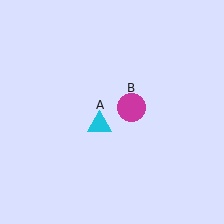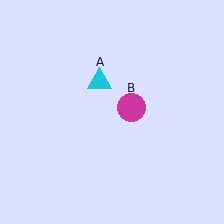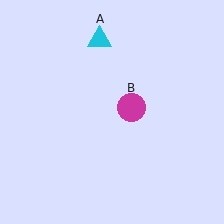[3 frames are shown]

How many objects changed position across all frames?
1 object changed position: cyan triangle (object A).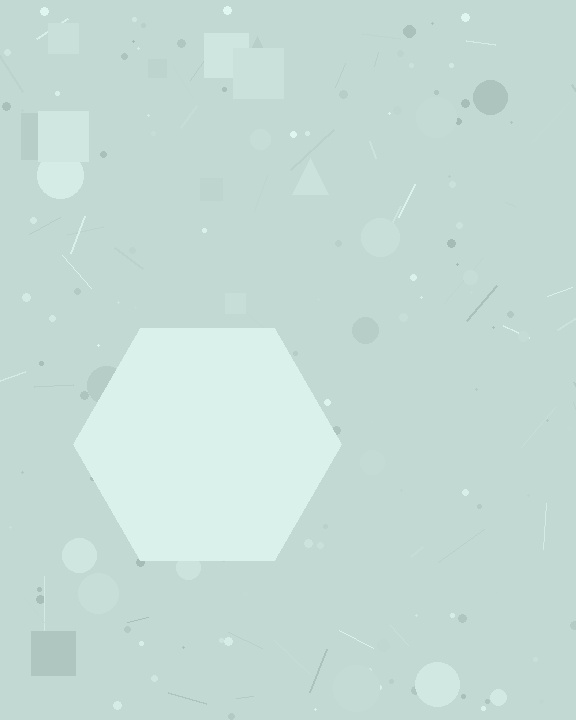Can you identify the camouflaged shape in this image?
The camouflaged shape is a hexagon.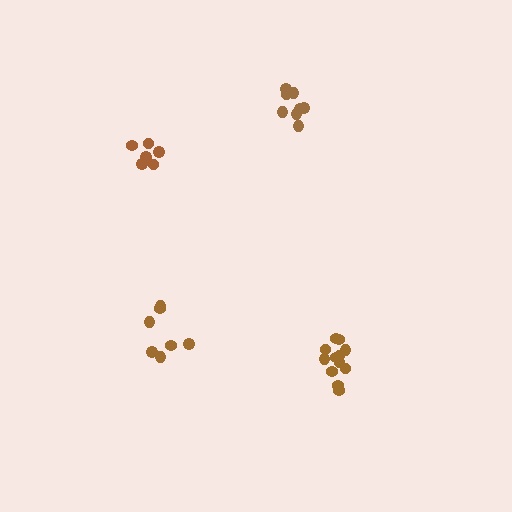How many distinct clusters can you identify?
There are 4 distinct clusters.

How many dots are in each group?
Group 1: 12 dots, Group 2: 8 dots, Group 3: 7 dots, Group 4: 6 dots (33 total).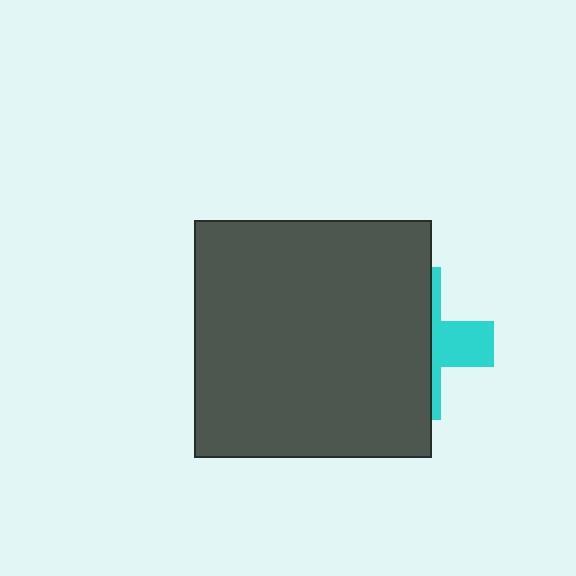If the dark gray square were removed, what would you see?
You would see the complete cyan cross.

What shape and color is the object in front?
The object in front is a dark gray square.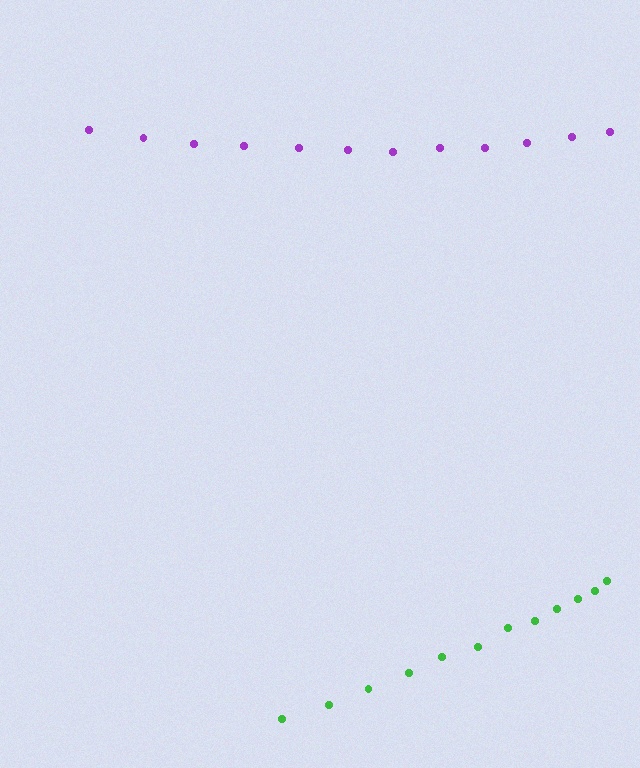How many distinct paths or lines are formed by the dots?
There are 2 distinct paths.